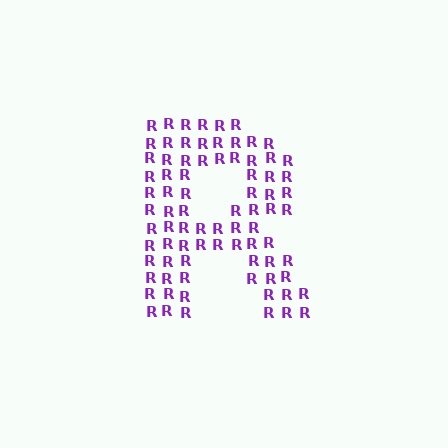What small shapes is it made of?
It is made of small letter R's.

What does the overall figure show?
The overall figure shows the letter R.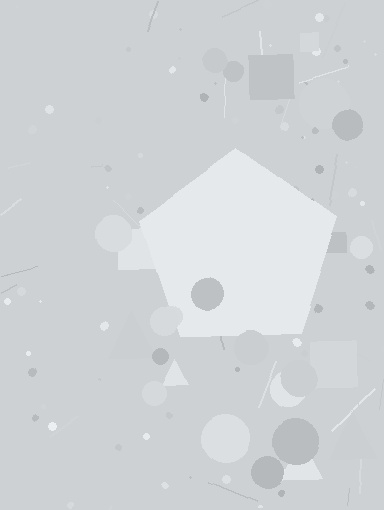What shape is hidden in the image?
A pentagon is hidden in the image.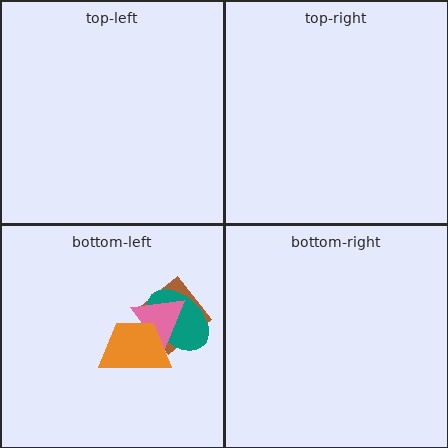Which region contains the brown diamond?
The bottom-left region.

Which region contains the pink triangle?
The bottom-left region.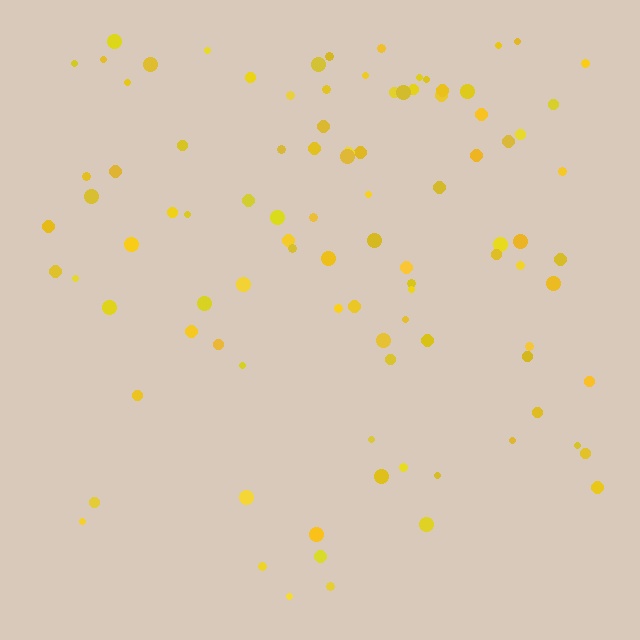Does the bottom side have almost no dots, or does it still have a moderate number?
Still a moderate number, just noticeably fewer than the top.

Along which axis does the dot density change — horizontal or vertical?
Vertical.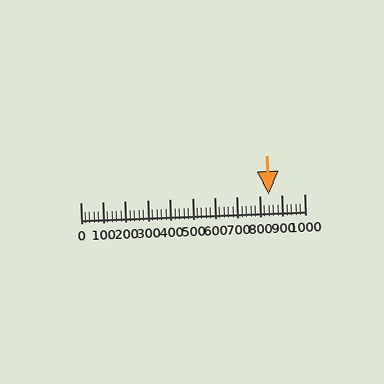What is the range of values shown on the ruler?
The ruler shows values from 0 to 1000.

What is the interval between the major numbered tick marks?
The major tick marks are spaced 100 units apart.